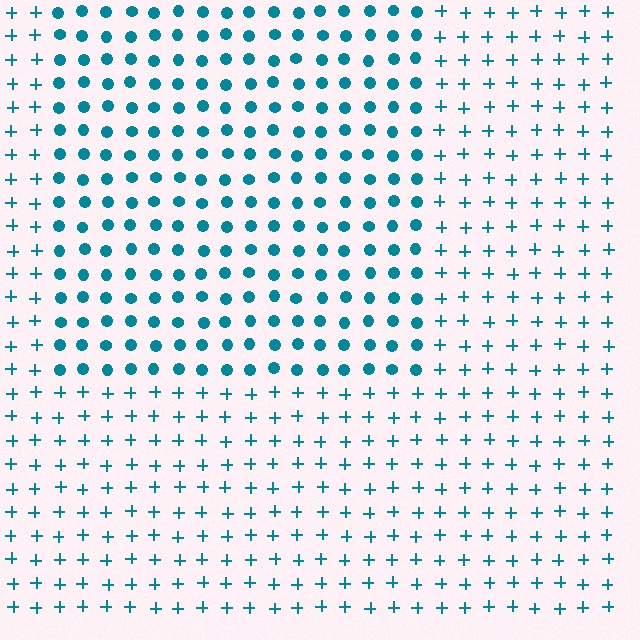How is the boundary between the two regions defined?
The boundary is defined by a change in element shape: circles inside vs. plus signs outside. All elements share the same color and spacing.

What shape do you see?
I see a rectangle.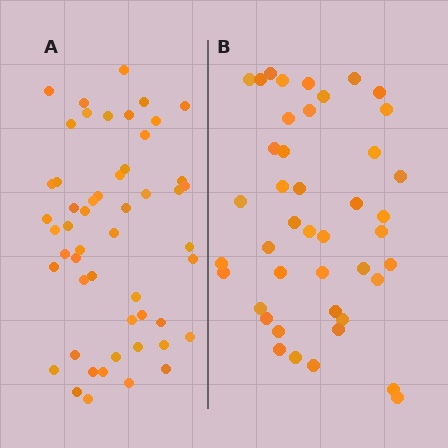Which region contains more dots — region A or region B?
Region A (the left region) has more dots.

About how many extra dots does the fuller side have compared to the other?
Region A has roughly 8 or so more dots than region B.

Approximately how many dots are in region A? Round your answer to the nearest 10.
About 50 dots. (The exact count is 52, which rounds to 50.)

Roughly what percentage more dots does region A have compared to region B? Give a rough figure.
About 20% more.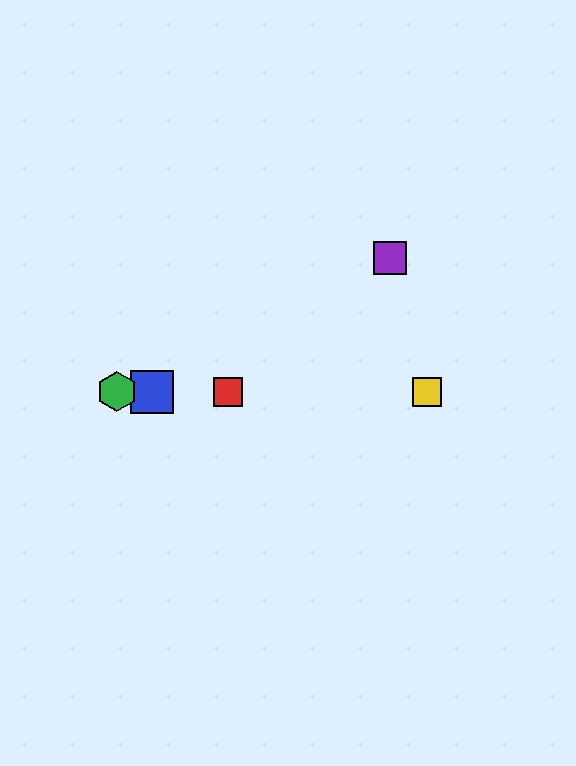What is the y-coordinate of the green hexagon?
The green hexagon is at y≈392.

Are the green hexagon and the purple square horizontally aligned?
No, the green hexagon is at y≈392 and the purple square is at y≈258.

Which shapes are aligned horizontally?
The red square, the blue square, the green hexagon, the yellow square are aligned horizontally.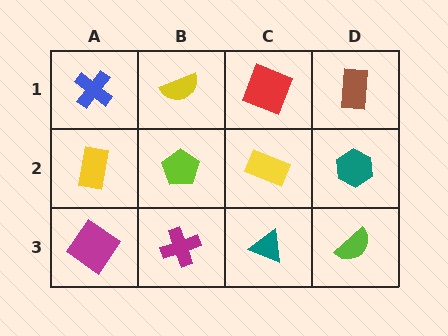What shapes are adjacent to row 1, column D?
A teal hexagon (row 2, column D), a red square (row 1, column C).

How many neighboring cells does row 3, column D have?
2.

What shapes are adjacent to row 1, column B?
A lime pentagon (row 2, column B), a blue cross (row 1, column A), a red square (row 1, column C).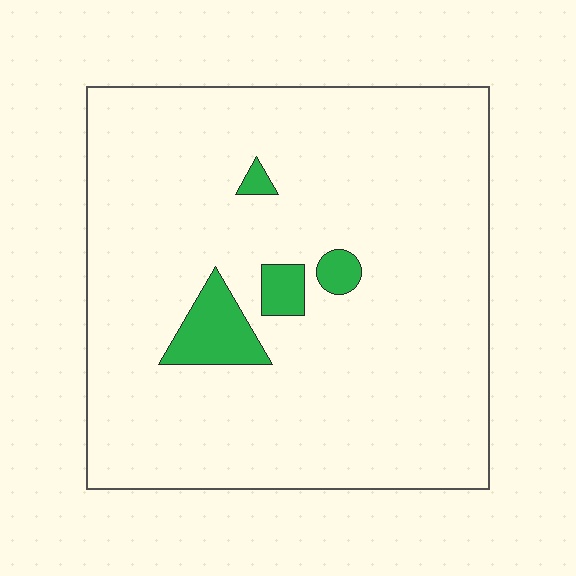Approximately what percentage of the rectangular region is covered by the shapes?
Approximately 5%.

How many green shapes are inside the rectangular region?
4.